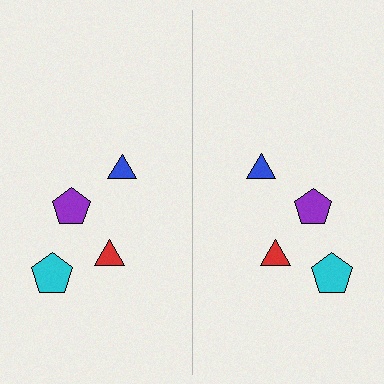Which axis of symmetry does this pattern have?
The pattern has a vertical axis of symmetry running through the center of the image.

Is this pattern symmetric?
Yes, this pattern has bilateral (reflection) symmetry.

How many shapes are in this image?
There are 8 shapes in this image.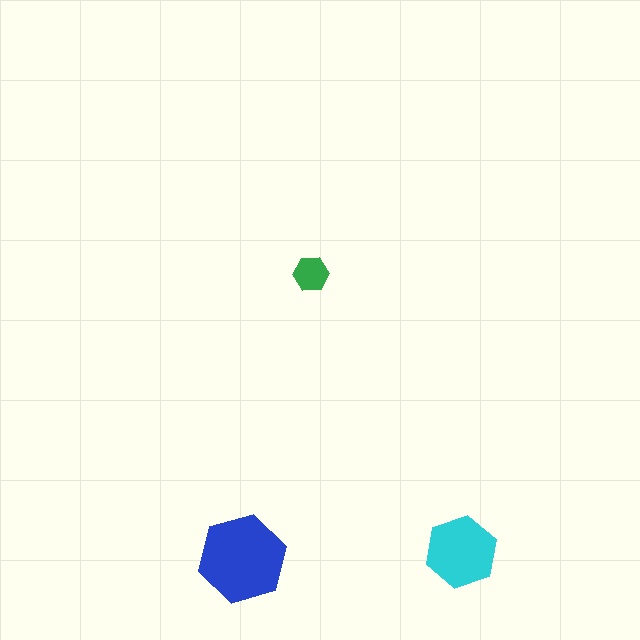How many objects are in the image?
There are 3 objects in the image.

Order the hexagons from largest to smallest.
the blue one, the cyan one, the green one.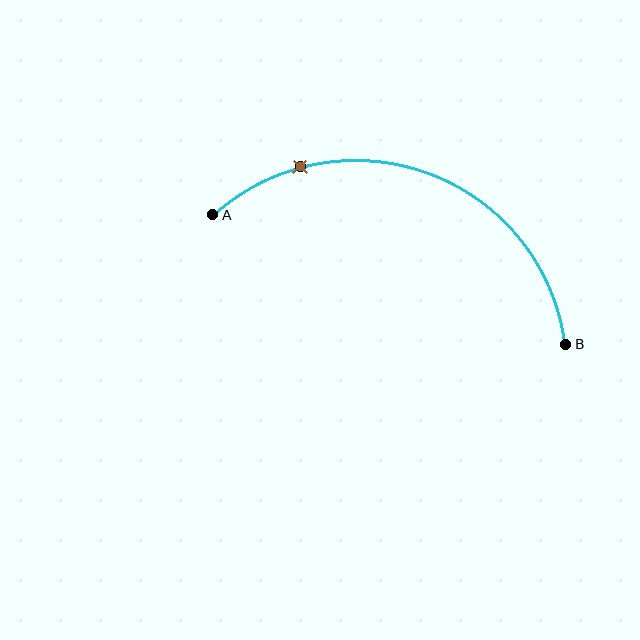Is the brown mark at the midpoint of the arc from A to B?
No. The brown mark lies on the arc but is closer to endpoint A. The arc midpoint would be at the point on the curve equidistant along the arc from both A and B.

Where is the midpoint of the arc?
The arc midpoint is the point on the curve farthest from the straight line joining A and B. It sits above that line.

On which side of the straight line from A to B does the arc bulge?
The arc bulges above the straight line connecting A and B.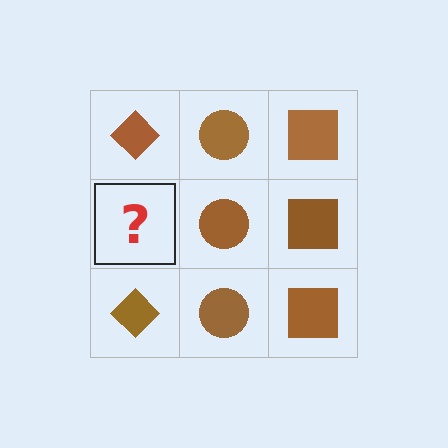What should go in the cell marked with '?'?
The missing cell should contain a brown diamond.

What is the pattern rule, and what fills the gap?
The rule is that each column has a consistent shape. The gap should be filled with a brown diamond.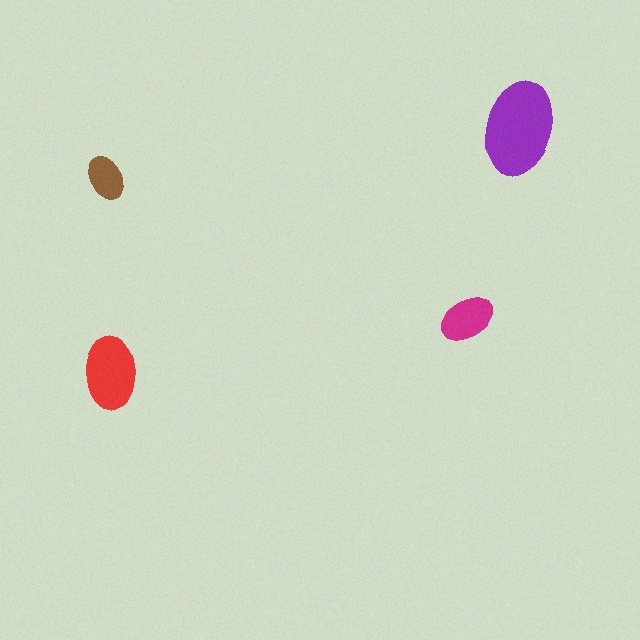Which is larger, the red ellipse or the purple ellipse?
The purple one.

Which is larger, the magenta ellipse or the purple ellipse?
The purple one.